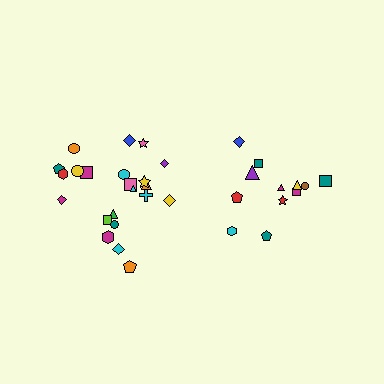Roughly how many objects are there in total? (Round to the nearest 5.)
Roughly 35 objects in total.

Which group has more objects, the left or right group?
The left group.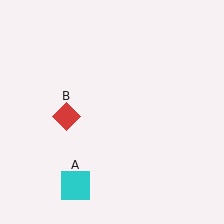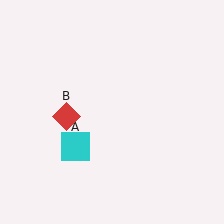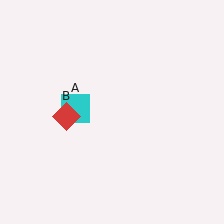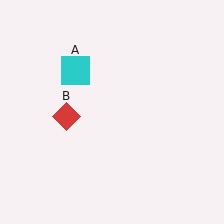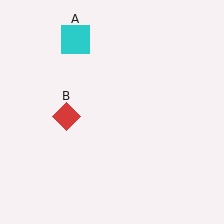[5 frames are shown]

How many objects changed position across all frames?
1 object changed position: cyan square (object A).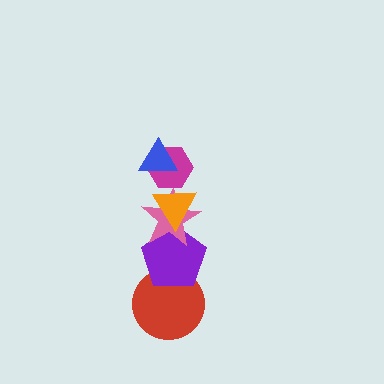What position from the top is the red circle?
The red circle is 6th from the top.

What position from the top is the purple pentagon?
The purple pentagon is 5th from the top.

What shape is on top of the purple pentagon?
The pink star is on top of the purple pentagon.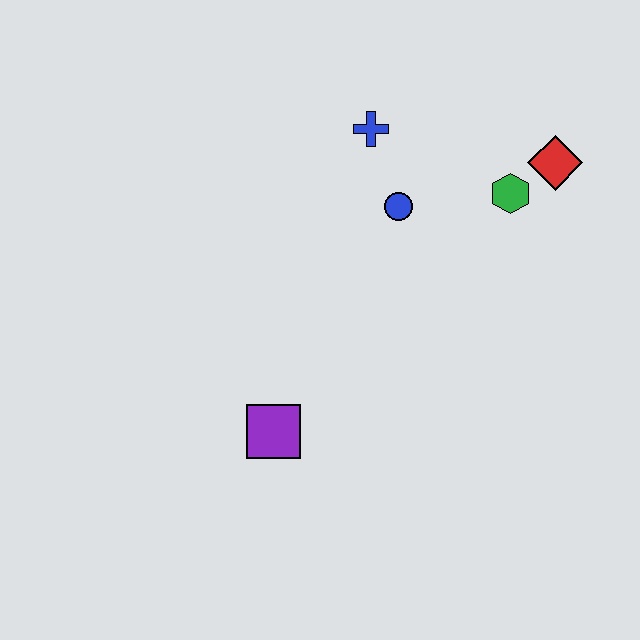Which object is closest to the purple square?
The blue circle is closest to the purple square.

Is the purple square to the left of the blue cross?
Yes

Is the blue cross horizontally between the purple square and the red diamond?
Yes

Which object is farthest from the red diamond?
The purple square is farthest from the red diamond.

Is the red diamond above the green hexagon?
Yes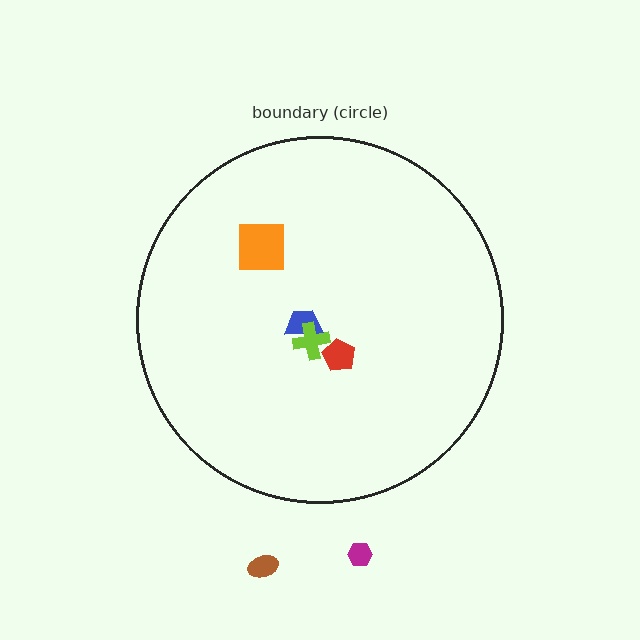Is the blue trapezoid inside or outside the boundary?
Inside.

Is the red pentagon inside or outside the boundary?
Inside.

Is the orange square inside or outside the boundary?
Inside.